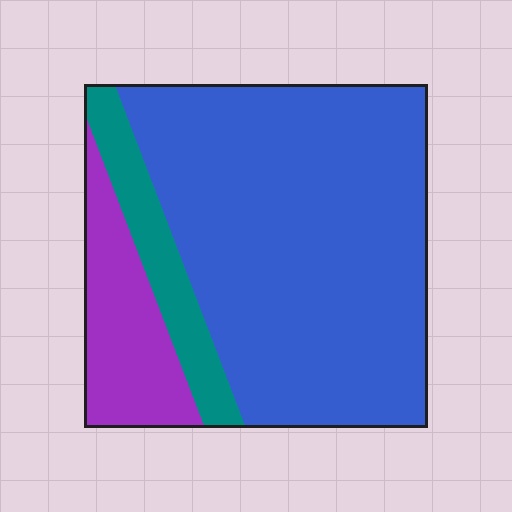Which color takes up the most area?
Blue, at roughly 70%.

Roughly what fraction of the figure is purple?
Purple takes up about one sixth (1/6) of the figure.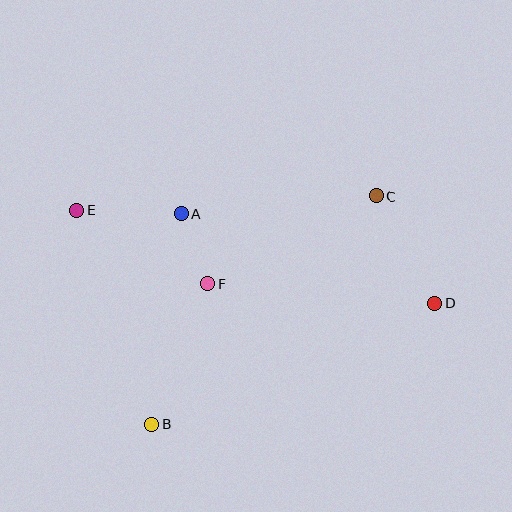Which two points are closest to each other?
Points A and F are closest to each other.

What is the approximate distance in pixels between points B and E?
The distance between B and E is approximately 226 pixels.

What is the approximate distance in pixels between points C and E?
The distance between C and E is approximately 300 pixels.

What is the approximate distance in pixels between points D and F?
The distance between D and F is approximately 228 pixels.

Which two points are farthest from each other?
Points D and E are farthest from each other.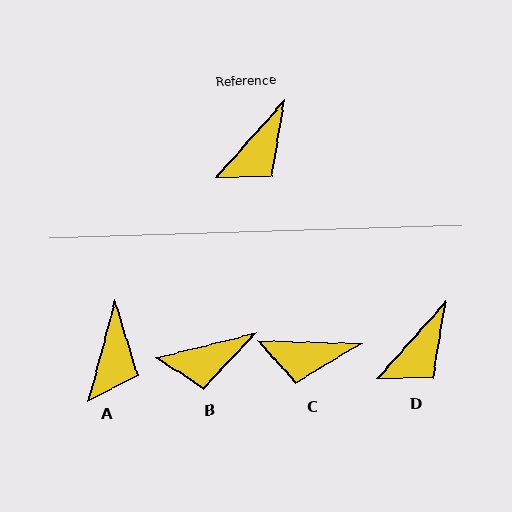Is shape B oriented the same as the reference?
No, it is off by about 34 degrees.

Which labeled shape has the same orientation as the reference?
D.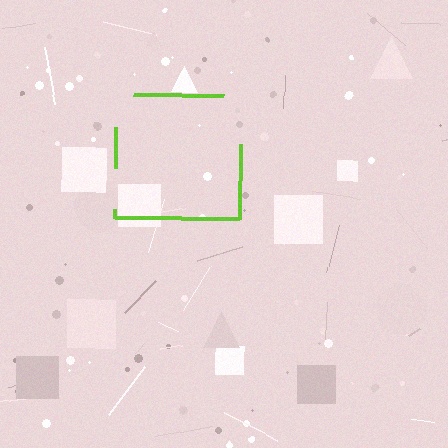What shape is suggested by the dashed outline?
The dashed outline suggests a square.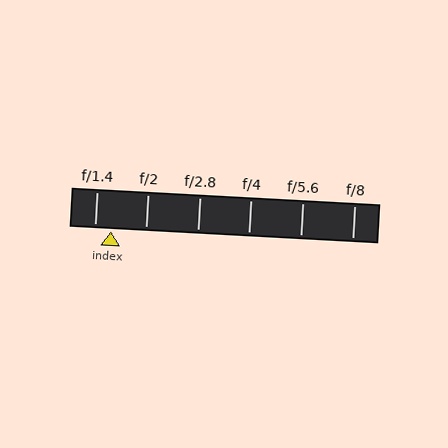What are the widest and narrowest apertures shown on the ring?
The widest aperture shown is f/1.4 and the narrowest is f/8.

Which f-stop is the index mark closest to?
The index mark is closest to f/1.4.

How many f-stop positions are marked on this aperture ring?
There are 6 f-stop positions marked.